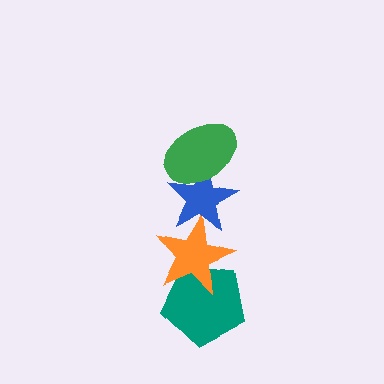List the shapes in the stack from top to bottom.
From top to bottom: the green ellipse, the blue star, the orange star, the teal pentagon.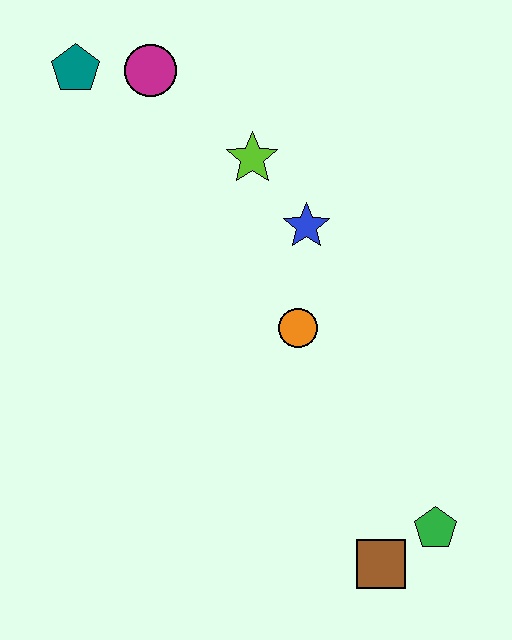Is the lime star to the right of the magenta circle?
Yes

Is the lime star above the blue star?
Yes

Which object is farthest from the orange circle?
The teal pentagon is farthest from the orange circle.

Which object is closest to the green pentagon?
The brown square is closest to the green pentagon.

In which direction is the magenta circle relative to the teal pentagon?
The magenta circle is to the right of the teal pentagon.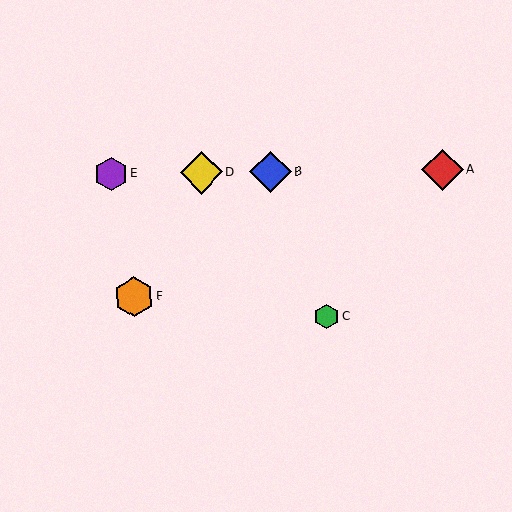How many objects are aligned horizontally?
4 objects (A, B, D, E) are aligned horizontally.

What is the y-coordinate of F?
Object F is at y≈297.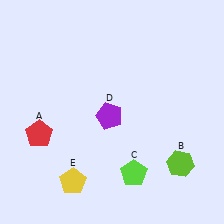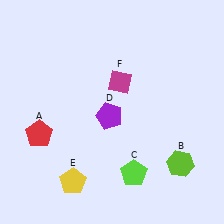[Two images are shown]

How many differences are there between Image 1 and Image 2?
There is 1 difference between the two images.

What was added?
A magenta diamond (F) was added in Image 2.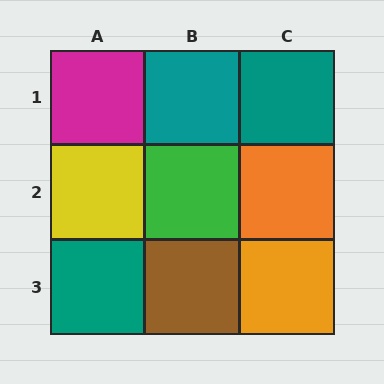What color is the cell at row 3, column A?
Teal.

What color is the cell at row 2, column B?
Green.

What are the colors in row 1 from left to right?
Magenta, teal, teal.